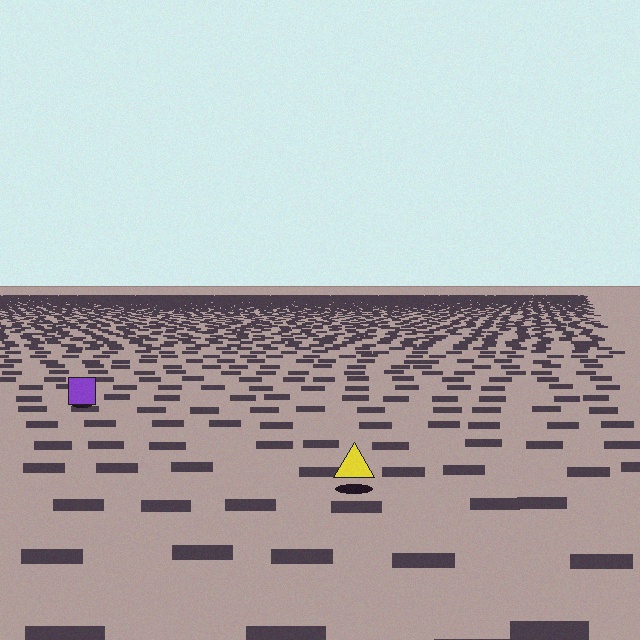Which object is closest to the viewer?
The yellow triangle is closest. The texture marks near it are larger and more spread out.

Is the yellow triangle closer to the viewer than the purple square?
Yes. The yellow triangle is closer — you can tell from the texture gradient: the ground texture is coarser near it.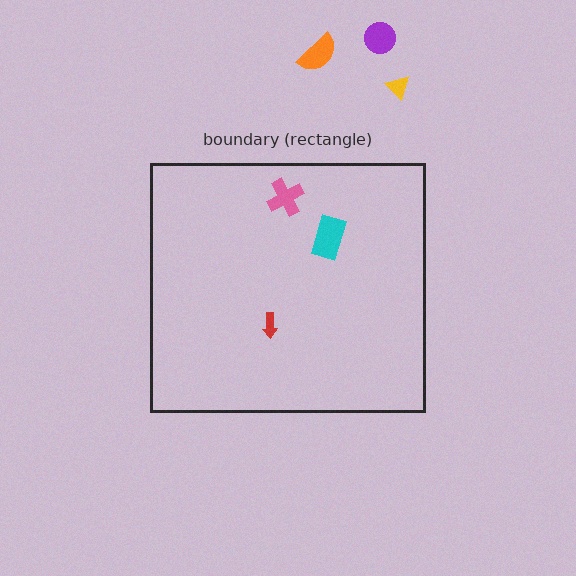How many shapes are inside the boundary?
3 inside, 3 outside.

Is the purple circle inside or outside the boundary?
Outside.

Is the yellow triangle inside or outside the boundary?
Outside.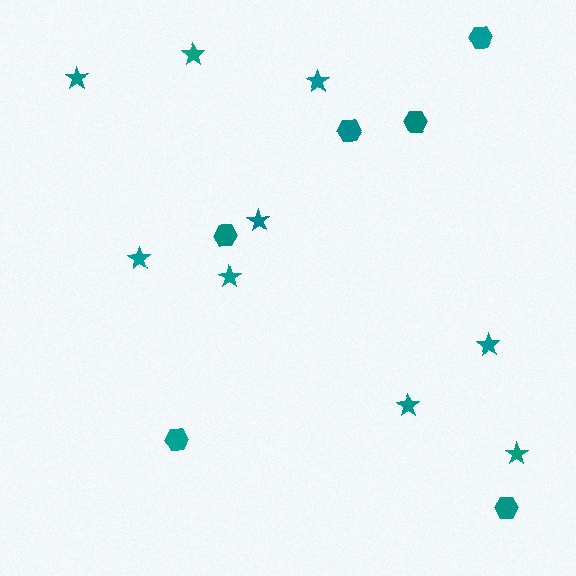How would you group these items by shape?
There are 2 groups: one group of stars (9) and one group of hexagons (6).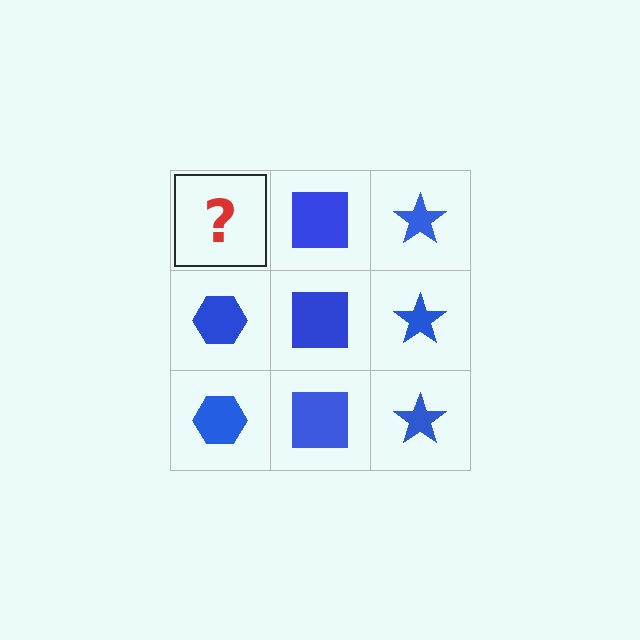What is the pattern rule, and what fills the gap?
The rule is that each column has a consistent shape. The gap should be filled with a blue hexagon.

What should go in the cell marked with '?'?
The missing cell should contain a blue hexagon.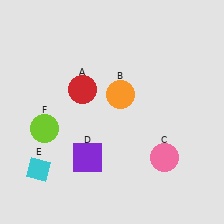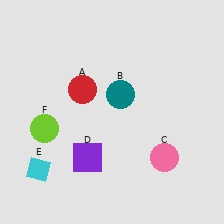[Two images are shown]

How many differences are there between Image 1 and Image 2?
There is 1 difference between the two images.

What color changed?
The circle (B) changed from orange in Image 1 to teal in Image 2.